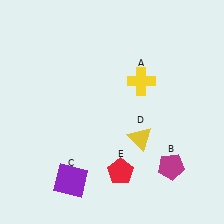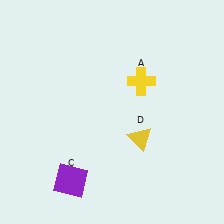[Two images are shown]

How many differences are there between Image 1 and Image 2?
There are 2 differences between the two images.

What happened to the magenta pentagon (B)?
The magenta pentagon (B) was removed in Image 2. It was in the bottom-right area of Image 1.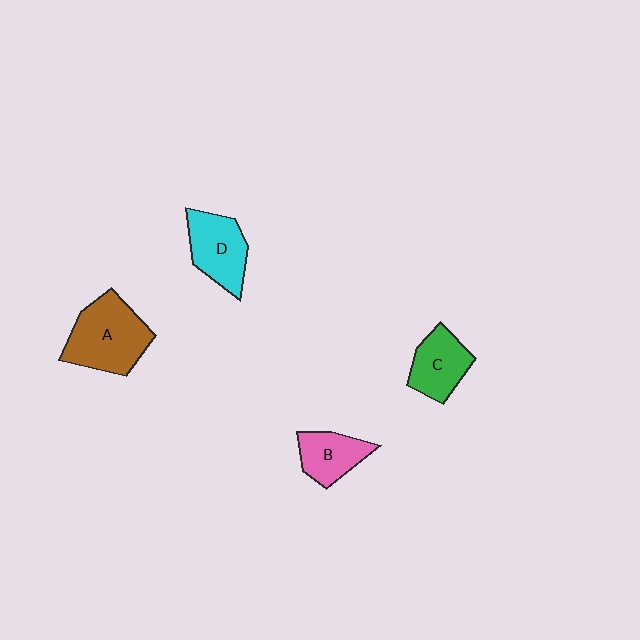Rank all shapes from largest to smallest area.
From largest to smallest: A (brown), D (cyan), C (green), B (pink).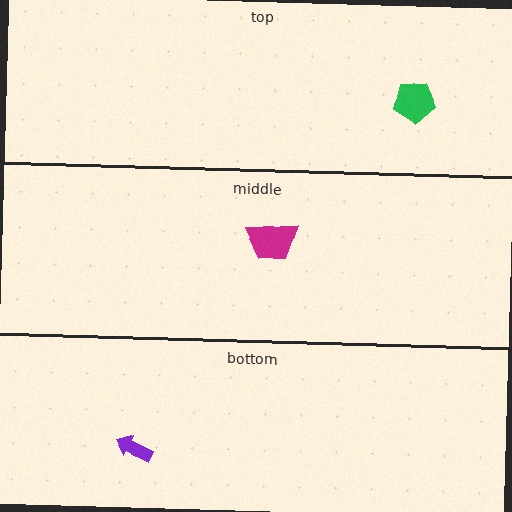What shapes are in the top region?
The green pentagon.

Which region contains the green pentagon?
The top region.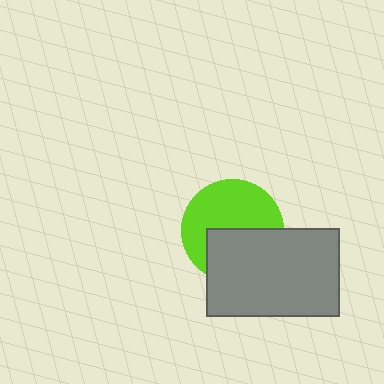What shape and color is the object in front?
The object in front is a gray rectangle.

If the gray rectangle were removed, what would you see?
You would see the complete lime circle.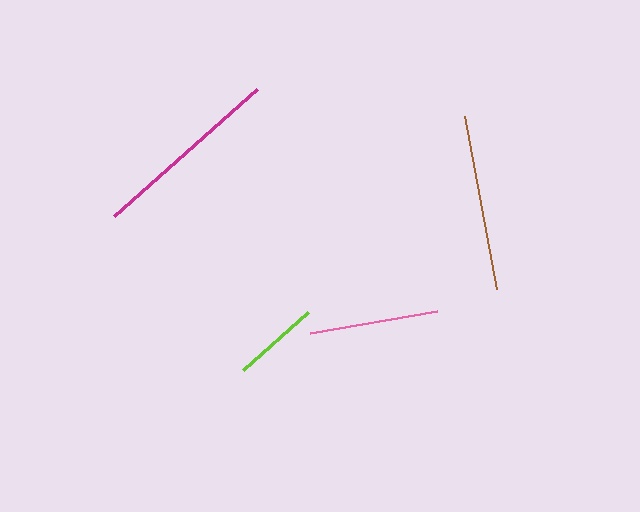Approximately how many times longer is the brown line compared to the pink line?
The brown line is approximately 1.4 times the length of the pink line.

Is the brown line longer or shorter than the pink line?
The brown line is longer than the pink line.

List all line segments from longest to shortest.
From longest to shortest: magenta, brown, pink, lime.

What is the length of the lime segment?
The lime segment is approximately 87 pixels long.